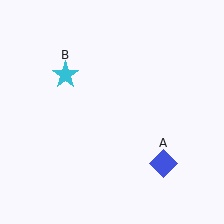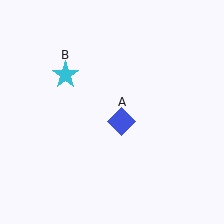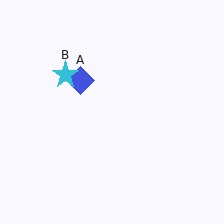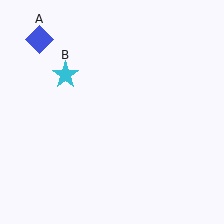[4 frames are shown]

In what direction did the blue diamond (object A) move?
The blue diamond (object A) moved up and to the left.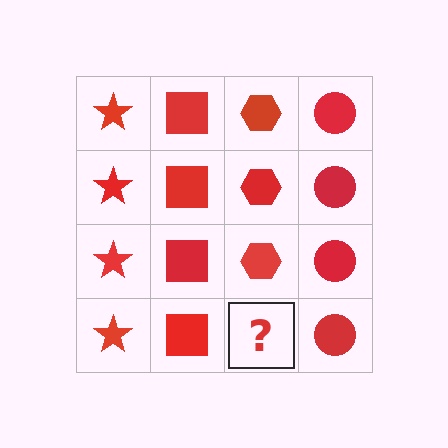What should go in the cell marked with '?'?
The missing cell should contain a red hexagon.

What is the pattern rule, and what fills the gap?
The rule is that each column has a consistent shape. The gap should be filled with a red hexagon.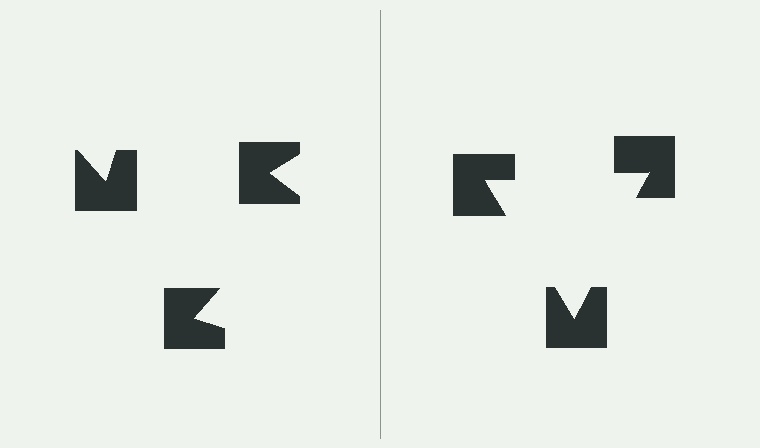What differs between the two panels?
The notched squares are positioned identically on both sides; only the wedge orientations differ. On the right they align to a triangle; on the left they are misaligned.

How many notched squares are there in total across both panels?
6 — 3 on each side.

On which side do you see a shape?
An illusory triangle appears on the right side. On the left side the wedge cuts are rotated, so no coherent shape forms.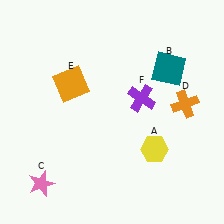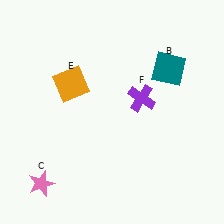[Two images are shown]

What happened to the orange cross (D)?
The orange cross (D) was removed in Image 2. It was in the top-right area of Image 1.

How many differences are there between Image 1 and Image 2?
There are 2 differences between the two images.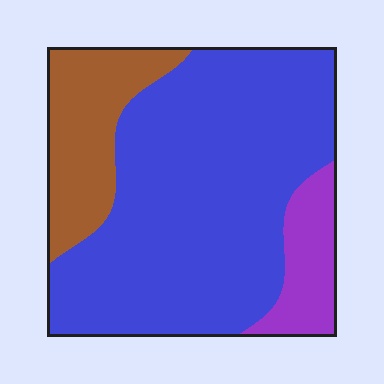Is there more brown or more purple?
Brown.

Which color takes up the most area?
Blue, at roughly 70%.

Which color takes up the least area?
Purple, at roughly 10%.